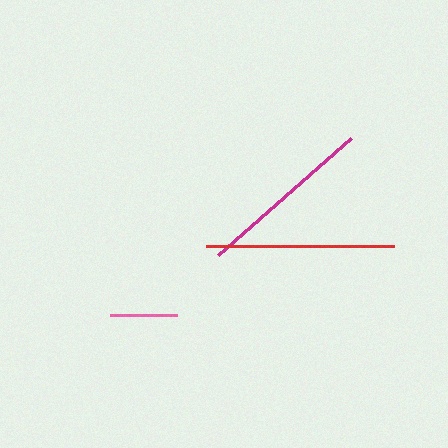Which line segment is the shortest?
The pink line is the shortest at approximately 66 pixels.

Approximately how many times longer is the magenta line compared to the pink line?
The magenta line is approximately 2.7 times the length of the pink line.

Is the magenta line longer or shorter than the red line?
The red line is longer than the magenta line.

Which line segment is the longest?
The red line is the longest at approximately 188 pixels.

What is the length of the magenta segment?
The magenta segment is approximately 177 pixels long.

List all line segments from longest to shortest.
From longest to shortest: red, magenta, pink.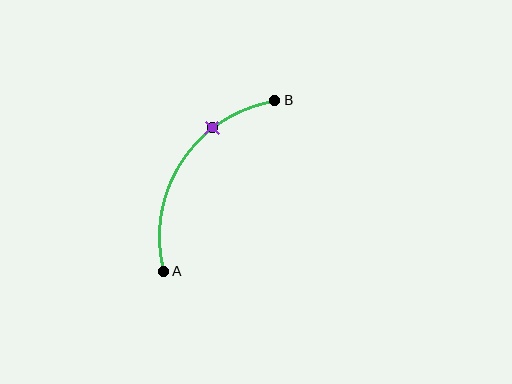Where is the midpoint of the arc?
The arc midpoint is the point on the curve farthest from the straight line joining A and B. It sits to the left of that line.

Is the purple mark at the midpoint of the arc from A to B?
No. The purple mark lies on the arc but is closer to endpoint B. The arc midpoint would be at the point on the curve equidistant along the arc from both A and B.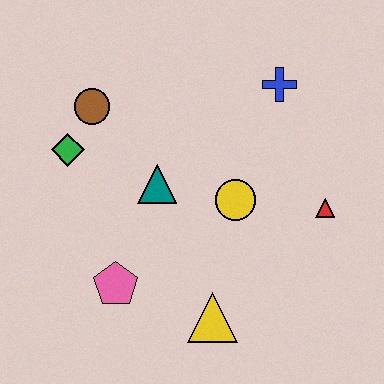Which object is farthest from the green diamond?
The red triangle is farthest from the green diamond.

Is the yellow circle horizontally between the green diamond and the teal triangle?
No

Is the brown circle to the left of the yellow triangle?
Yes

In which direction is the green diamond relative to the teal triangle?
The green diamond is to the left of the teal triangle.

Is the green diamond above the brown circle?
No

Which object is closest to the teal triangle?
The yellow circle is closest to the teal triangle.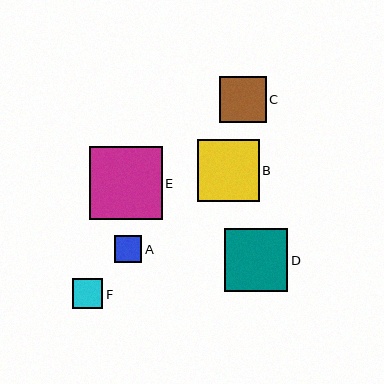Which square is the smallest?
Square A is the smallest with a size of approximately 28 pixels.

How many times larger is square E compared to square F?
Square E is approximately 2.4 times the size of square F.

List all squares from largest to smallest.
From largest to smallest: E, D, B, C, F, A.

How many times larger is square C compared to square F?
Square C is approximately 1.5 times the size of square F.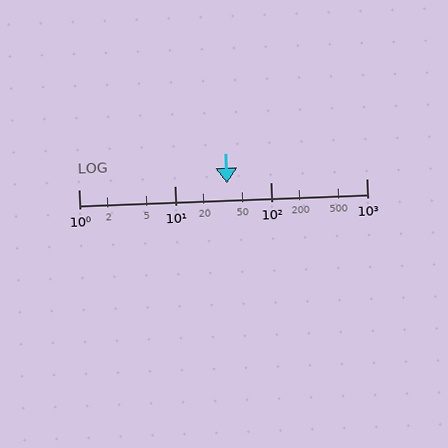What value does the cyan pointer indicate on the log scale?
The pointer indicates approximately 35.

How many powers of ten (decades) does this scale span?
The scale spans 3 decades, from 1 to 1000.